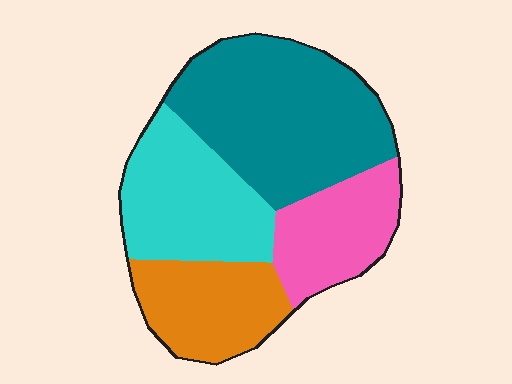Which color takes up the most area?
Teal, at roughly 40%.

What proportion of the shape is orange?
Orange covers roughly 20% of the shape.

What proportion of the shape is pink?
Pink covers roughly 20% of the shape.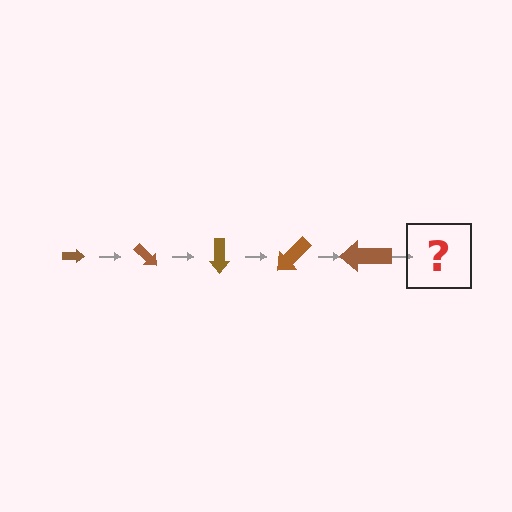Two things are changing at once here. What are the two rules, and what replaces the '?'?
The two rules are that the arrow grows larger each step and it rotates 45 degrees each step. The '?' should be an arrow, larger than the previous one and rotated 225 degrees from the start.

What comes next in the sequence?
The next element should be an arrow, larger than the previous one and rotated 225 degrees from the start.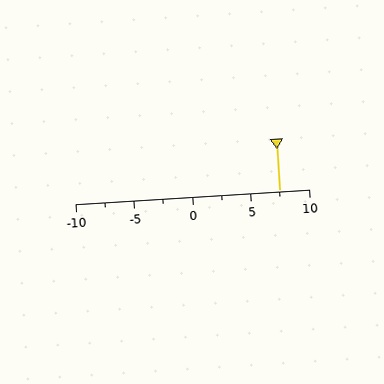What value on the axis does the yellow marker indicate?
The marker indicates approximately 7.5.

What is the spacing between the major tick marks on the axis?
The major ticks are spaced 5 apart.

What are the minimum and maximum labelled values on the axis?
The axis runs from -10 to 10.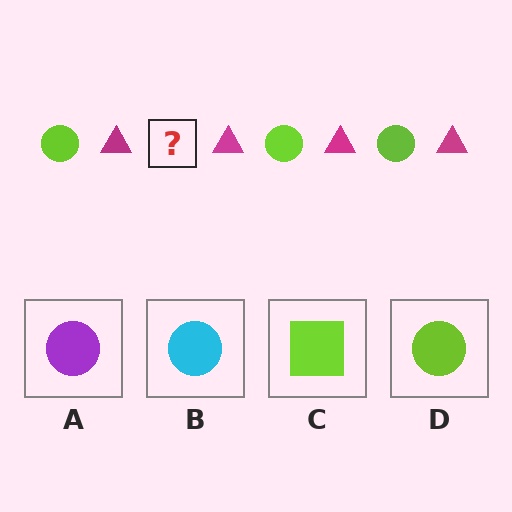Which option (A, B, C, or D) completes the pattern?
D.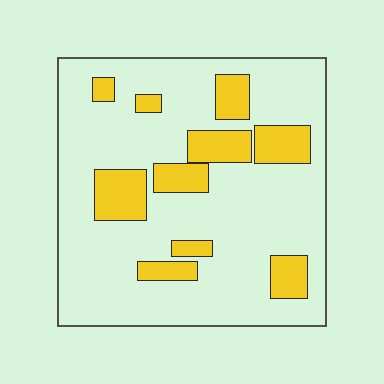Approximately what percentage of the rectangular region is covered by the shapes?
Approximately 20%.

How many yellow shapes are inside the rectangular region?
10.